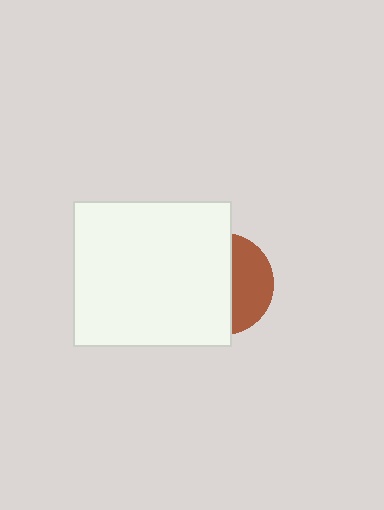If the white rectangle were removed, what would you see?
You would see the complete brown circle.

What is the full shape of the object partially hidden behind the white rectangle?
The partially hidden object is a brown circle.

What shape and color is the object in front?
The object in front is a white rectangle.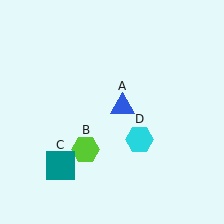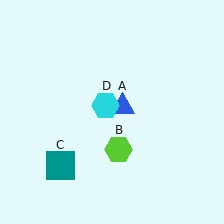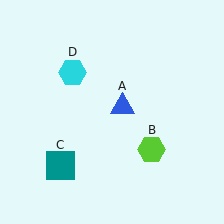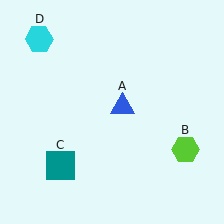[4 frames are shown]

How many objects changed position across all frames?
2 objects changed position: lime hexagon (object B), cyan hexagon (object D).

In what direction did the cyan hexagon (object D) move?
The cyan hexagon (object D) moved up and to the left.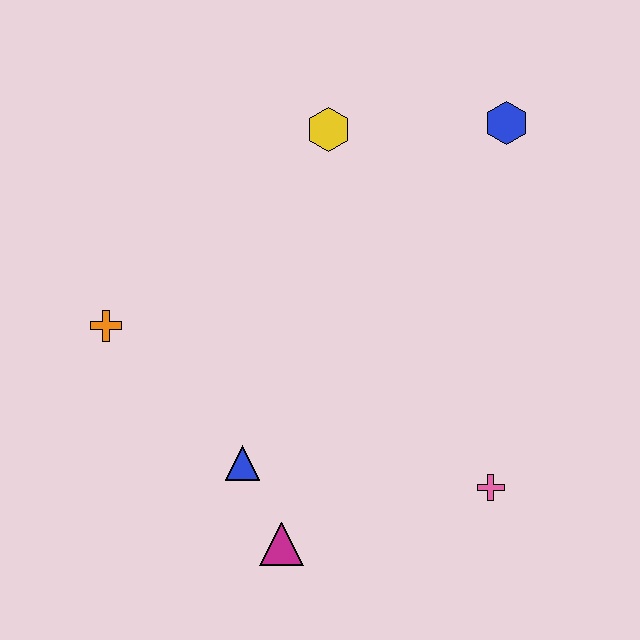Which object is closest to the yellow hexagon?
The blue hexagon is closest to the yellow hexagon.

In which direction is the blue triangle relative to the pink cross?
The blue triangle is to the left of the pink cross.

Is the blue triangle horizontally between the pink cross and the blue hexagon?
No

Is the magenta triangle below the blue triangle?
Yes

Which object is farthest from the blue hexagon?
The magenta triangle is farthest from the blue hexagon.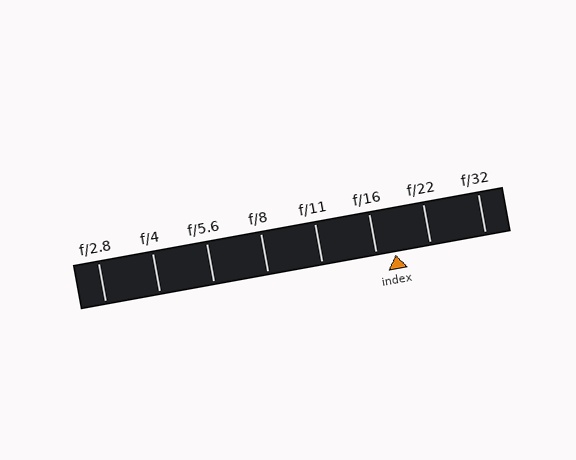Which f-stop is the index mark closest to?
The index mark is closest to f/16.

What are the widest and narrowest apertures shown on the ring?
The widest aperture shown is f/2.8 and the narrowest is f/32.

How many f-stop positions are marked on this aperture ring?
There are 8 f-stop positions marked.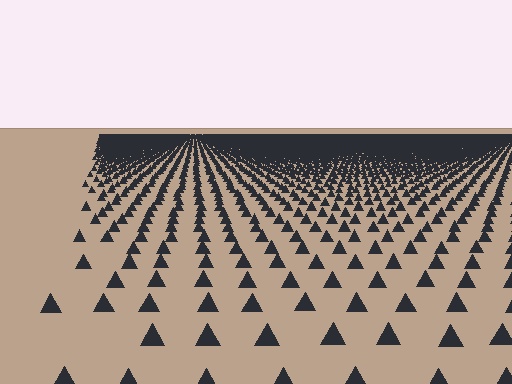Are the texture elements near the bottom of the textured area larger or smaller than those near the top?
Larger. Near the bottom, elements are closer to the viewer and appear at a bigger on-screen size.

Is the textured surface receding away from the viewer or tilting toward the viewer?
The surface is receding away from the viewer. Texture elements get smaller and denser toward the top.